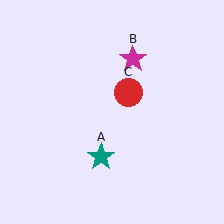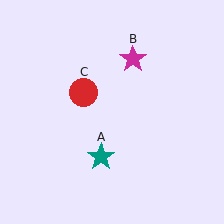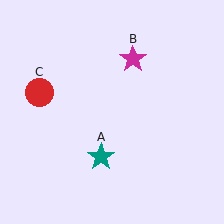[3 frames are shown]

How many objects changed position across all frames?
1 object changed position: red circle (object C).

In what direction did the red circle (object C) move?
The red circle (object C) moved left.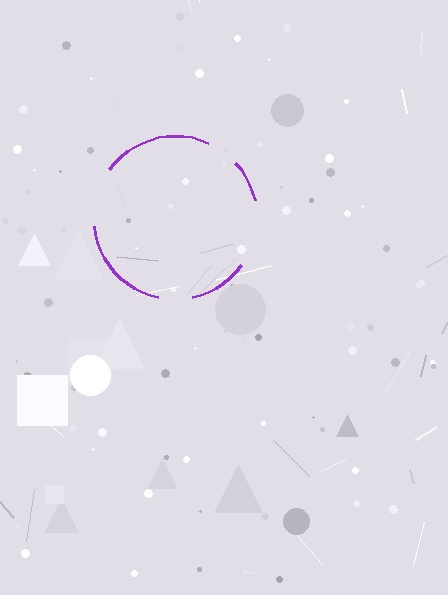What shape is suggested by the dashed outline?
The dashed outline suggests a circle.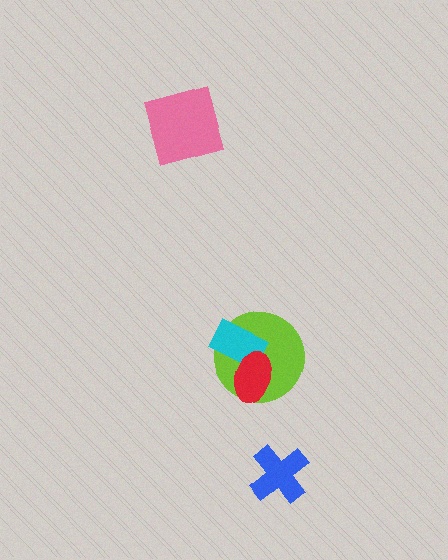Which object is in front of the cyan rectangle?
The red ellipse is in front of the cyan rectangle.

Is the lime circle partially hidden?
Yes, it is partially covered by another shape.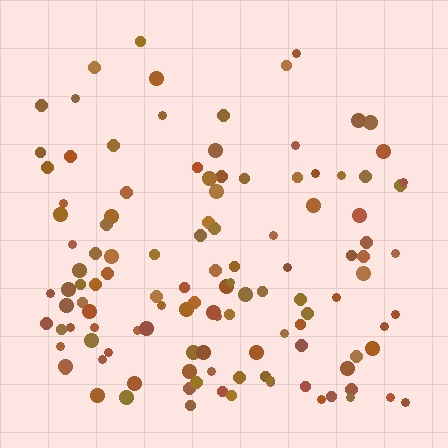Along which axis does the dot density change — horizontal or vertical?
Vertical.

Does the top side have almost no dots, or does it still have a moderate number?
Still a moderate number, just noticeably fewer than the bottom.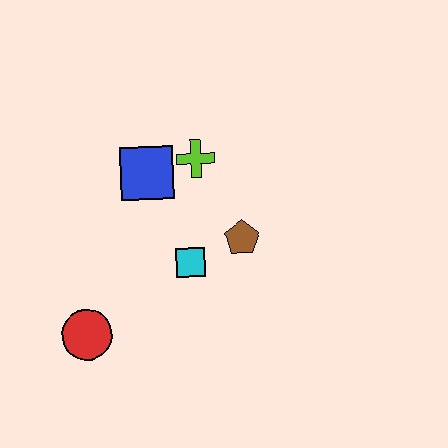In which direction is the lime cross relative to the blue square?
The lime cross is to the right of the blue square.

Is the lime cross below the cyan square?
No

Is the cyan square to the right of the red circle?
Yes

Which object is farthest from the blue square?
The red circle is farthest from the blue square.